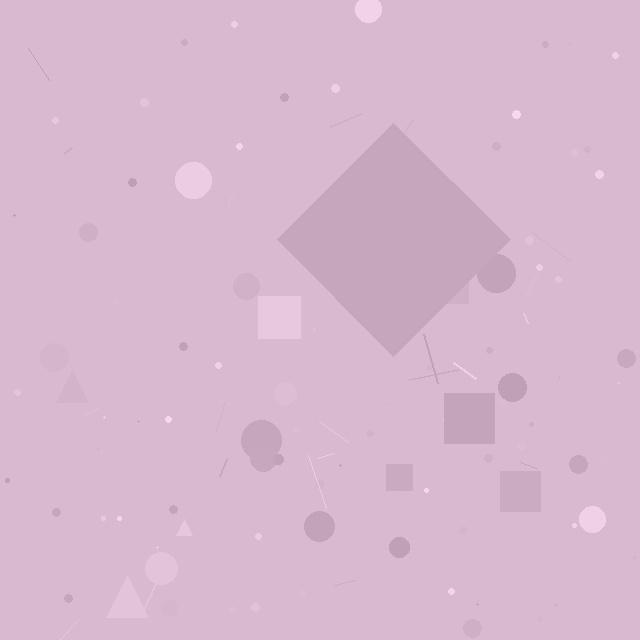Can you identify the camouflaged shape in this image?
The camouflaged shape is a diamond.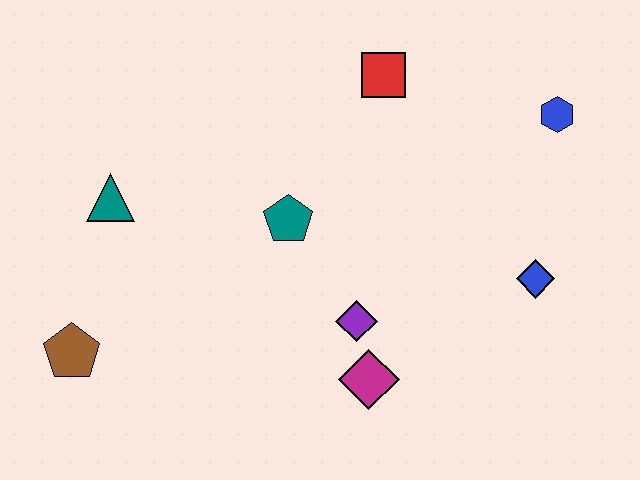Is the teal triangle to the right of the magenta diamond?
No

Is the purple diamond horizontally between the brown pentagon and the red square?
Yes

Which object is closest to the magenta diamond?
The purple diamond is closest to the magenta diamond.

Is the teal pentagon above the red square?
No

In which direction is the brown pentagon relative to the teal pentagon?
The brown pentagon is to the left of the teal pentagon.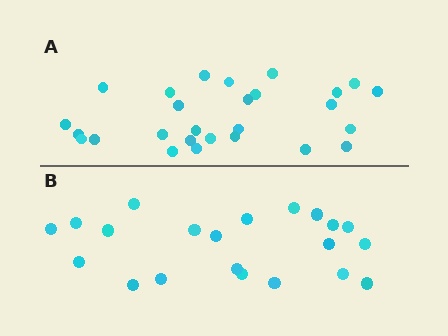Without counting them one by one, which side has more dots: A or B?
Region A (the top region) has more dots.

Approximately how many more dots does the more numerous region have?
Region A has about 6 more dots than region B.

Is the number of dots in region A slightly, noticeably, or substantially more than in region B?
Region A has noticeably more, but not dramatically so. The ratio is roughly 1.3 to 1.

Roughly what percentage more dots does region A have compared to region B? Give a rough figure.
About 30% more.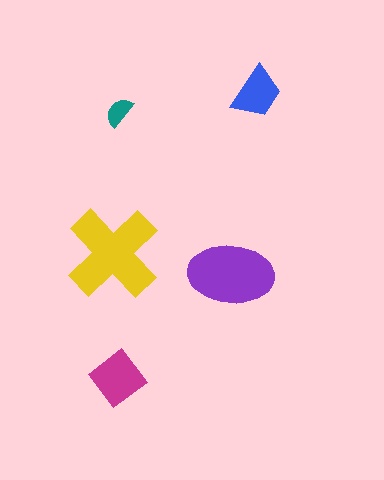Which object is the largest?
The yellow cross.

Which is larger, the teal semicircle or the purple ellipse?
The purple ellipse.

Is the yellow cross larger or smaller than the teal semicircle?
Larger.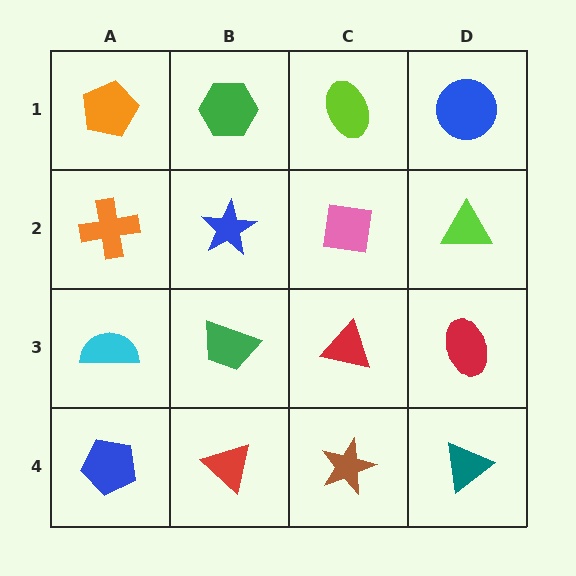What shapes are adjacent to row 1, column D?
A lime triangle (row 2, column D), a lime ellipse (row 1, column C).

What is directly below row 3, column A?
A blue pentagon.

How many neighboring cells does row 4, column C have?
3.